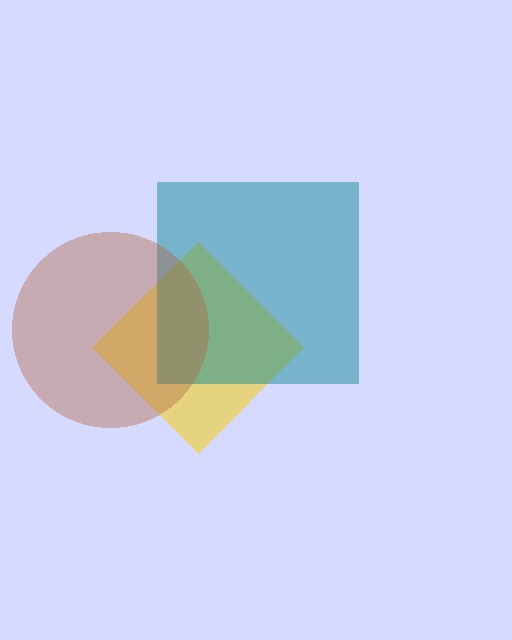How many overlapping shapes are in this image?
There are 3 overlapping shapes in the image.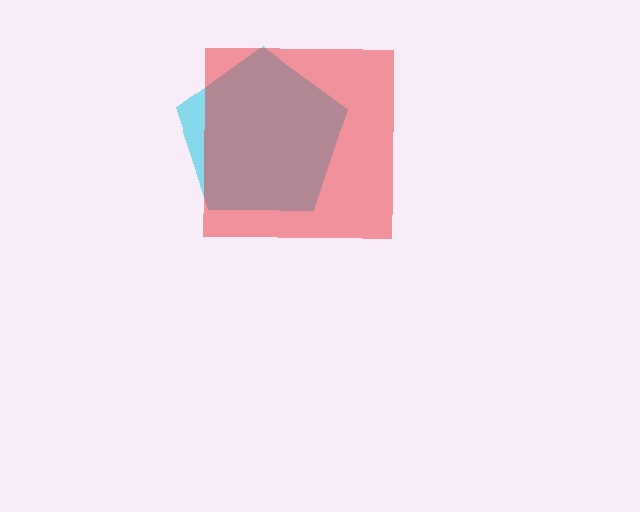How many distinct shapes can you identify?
There are 2 distinct shapes: a cyan pentagon, a red square.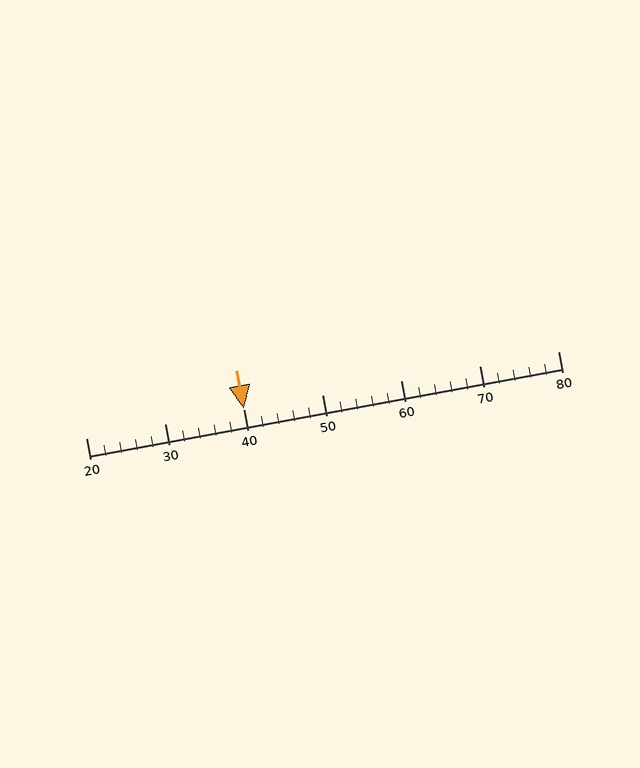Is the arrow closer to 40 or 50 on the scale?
The arrow is closer to 40.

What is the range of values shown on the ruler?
The ruler shows values from 20 to 80.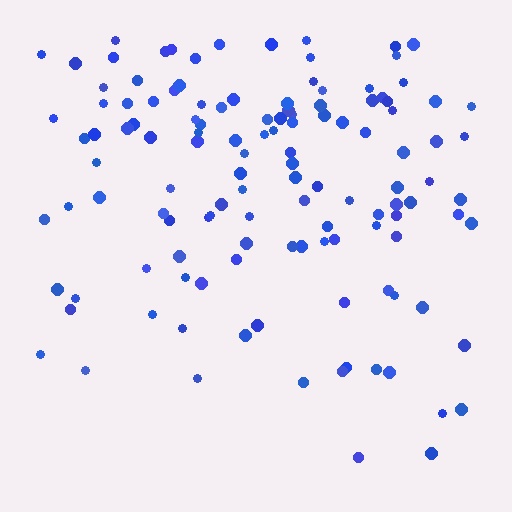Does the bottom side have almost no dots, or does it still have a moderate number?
Still a moderate number, just noticeably fewer than the top.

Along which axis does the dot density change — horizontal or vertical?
Vertical.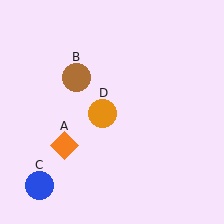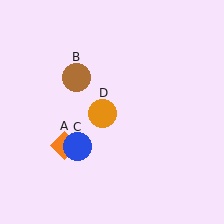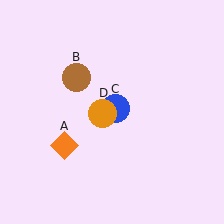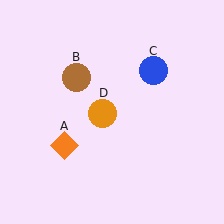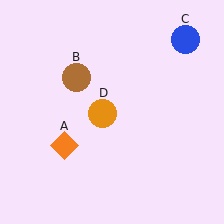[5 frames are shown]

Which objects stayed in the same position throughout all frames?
Orange diamond (object A) and brown circle (object B) and orange circle (object D) remained stationary.